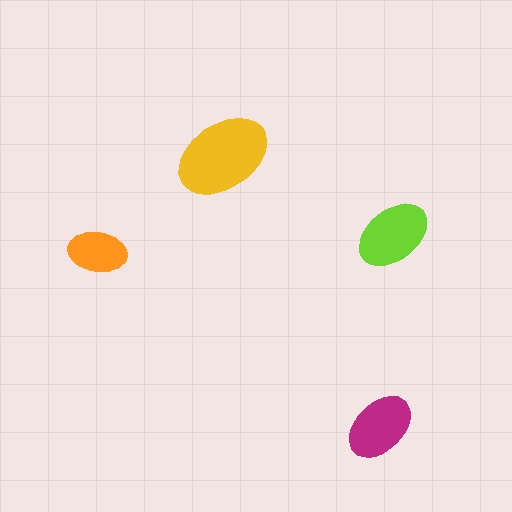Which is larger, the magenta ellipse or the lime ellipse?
The lime one.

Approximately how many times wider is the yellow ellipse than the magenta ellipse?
About 1.5 times wider.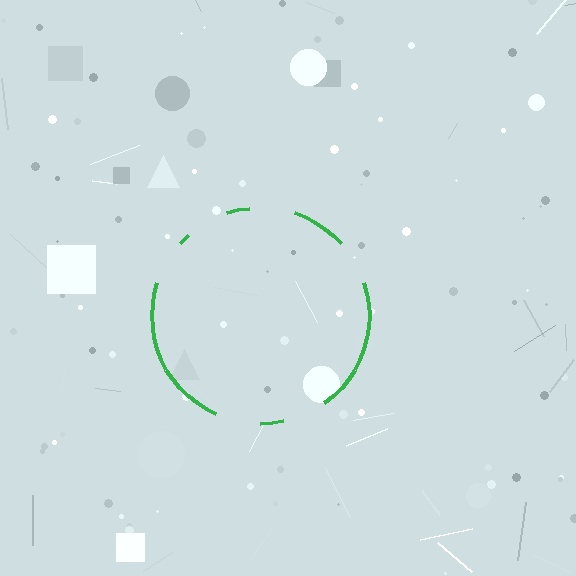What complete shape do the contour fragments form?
The contour fragments form a circle.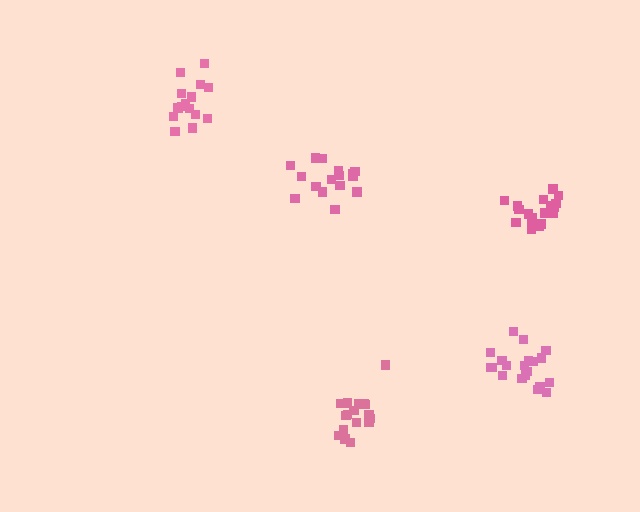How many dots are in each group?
Group 1: 18 dots, Group 2: 16 dots, Group 3: 15 dots, Group 4: 21 dots, Group 5: 17 dots (87 total).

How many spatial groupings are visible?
There are 5 spatial groupings.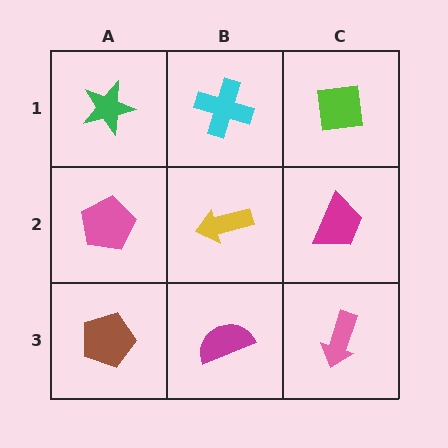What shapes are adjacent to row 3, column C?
A magenta trapezoid (row 2, column C), a magenta semicircle (row 3, column B).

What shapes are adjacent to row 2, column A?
A green star (row 1, column A), a brown pentagon (row 3, column A), a yellow arrow (row 2, column B).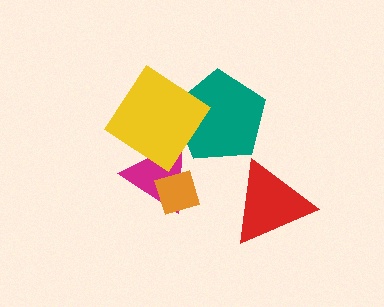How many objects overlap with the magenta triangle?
2 objects overlap with the magenta triangle.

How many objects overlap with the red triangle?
0 objects overlap with the red triangle.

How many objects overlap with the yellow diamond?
2 objects overlap with the yellow diamond.